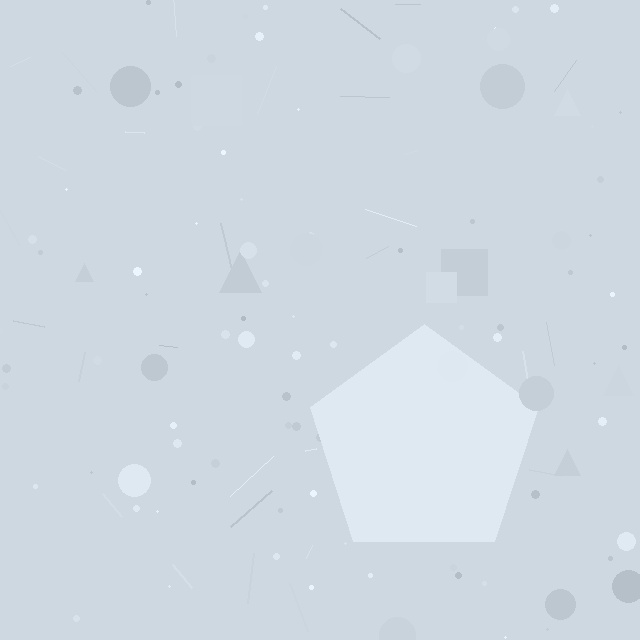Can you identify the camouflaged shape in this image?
The camouflaged shape is a pentagon.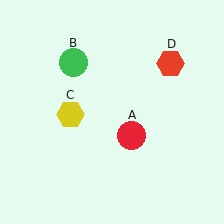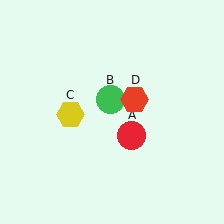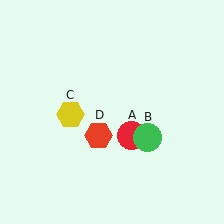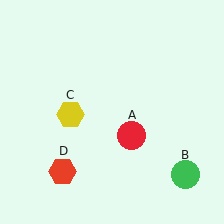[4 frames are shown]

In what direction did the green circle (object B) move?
The green circle (object B) moved down and to the right.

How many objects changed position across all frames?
2 objects changed position: green circle (object B), red hexagon (object D).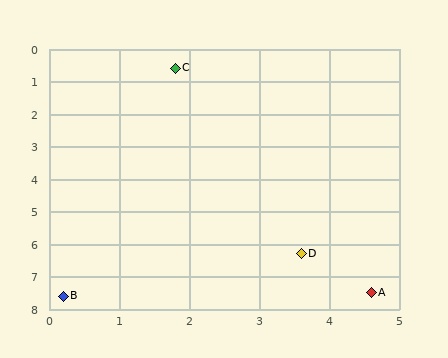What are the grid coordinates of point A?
Point A is at approximately (4.6, 7.5).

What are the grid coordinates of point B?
Point B is at approximately (0.2, 7.6).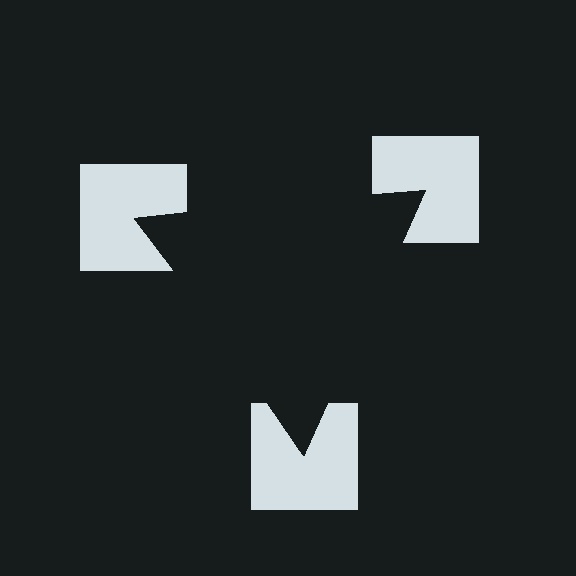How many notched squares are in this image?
There are 3 — one at each vertex of the illusory triangle.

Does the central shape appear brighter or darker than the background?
It typically appears slightly darker than the background, even though no actual brightness change is drawn.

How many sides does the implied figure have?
3 sides.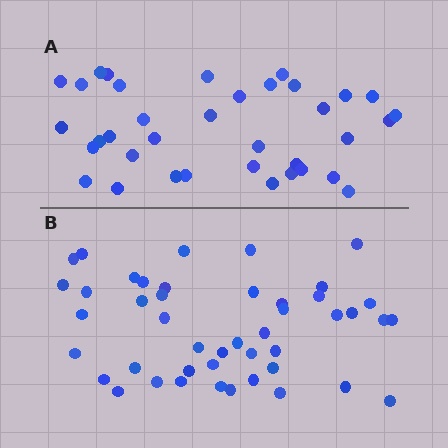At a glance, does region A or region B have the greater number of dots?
Region B (the bottom region) has more dots.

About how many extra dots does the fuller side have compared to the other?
Region B has roughly 8 or so more dots than region A.